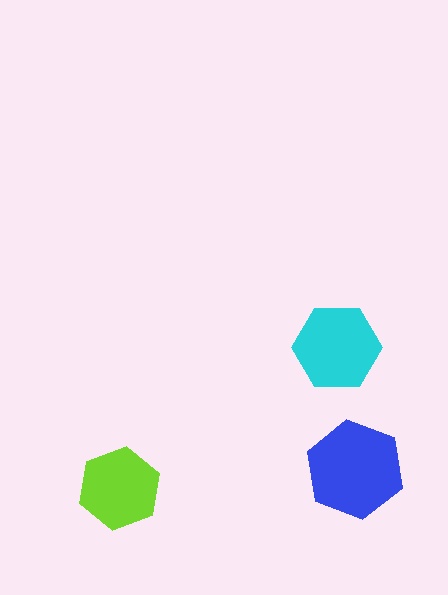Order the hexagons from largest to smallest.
the blue one, the cyan one, the lime one.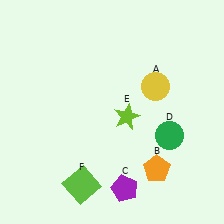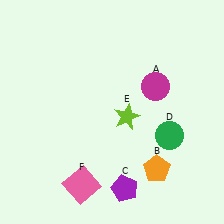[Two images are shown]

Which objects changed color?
A changed from yellow to magenta. F changed from lime to pink.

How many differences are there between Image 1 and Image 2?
There are 2 differences between the two images.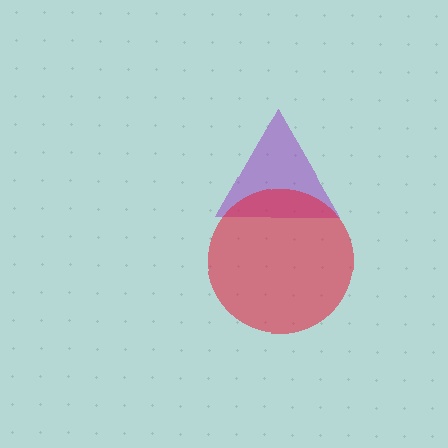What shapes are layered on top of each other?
The layered shapes are: a purple triangle, a red circle.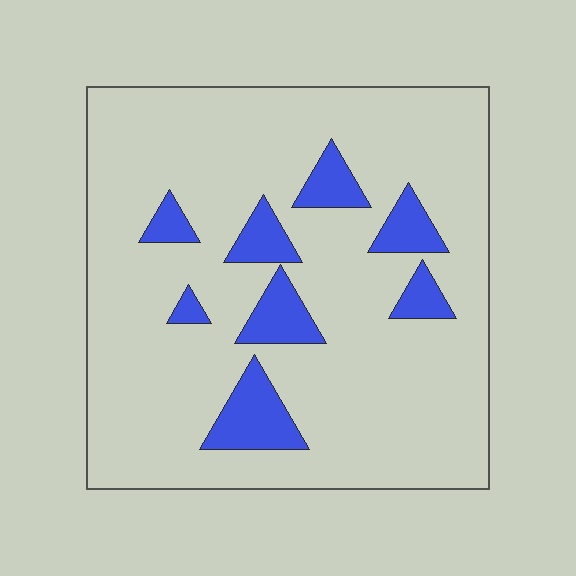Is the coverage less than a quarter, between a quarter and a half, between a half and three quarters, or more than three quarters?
Less than a quarter.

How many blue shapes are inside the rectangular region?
8.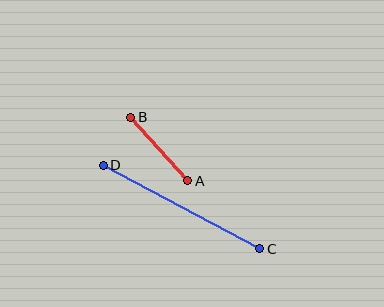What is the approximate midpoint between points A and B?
The midpoint is at approximately (159, 149) pixels.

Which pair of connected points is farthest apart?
Points C and D are farthest apart.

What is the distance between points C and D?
The distance is approximately 177 pixels.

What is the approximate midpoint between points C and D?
The midpoint is at approximately (181, 207) pixels.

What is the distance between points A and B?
The distance is approximately 85 pixels.